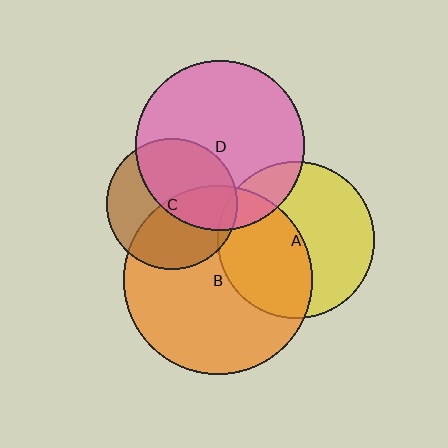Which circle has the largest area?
Circle B (orange).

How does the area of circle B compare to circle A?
Approximately 1.4 times.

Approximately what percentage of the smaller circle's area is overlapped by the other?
Approximately 50%.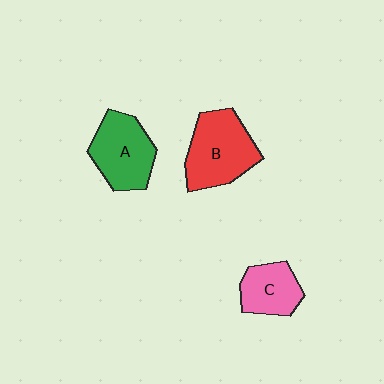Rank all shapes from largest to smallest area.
From largest to smallest: B (red), A (green), C (pink).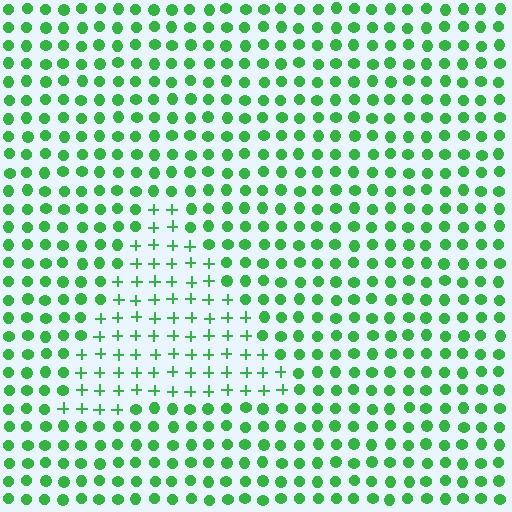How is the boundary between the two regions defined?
The boundary is defined by a change in element shape: plus signs inside vs. circles outside. All elements share the same color and spacing.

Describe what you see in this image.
The image is filled with small green elements arranged in a uniform grid. A triangle-shaped region contains plus signs, while the surrounding area contains circles. The boundary is defined purely by the change in element shape.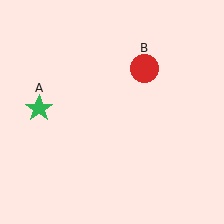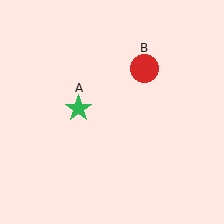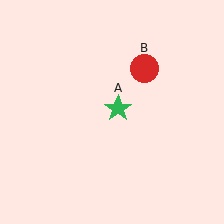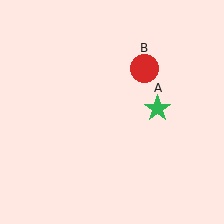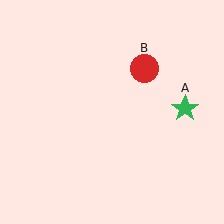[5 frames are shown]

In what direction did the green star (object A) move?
The green star (object A) moved right.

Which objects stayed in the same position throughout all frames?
Red circle (object B) remained stationary.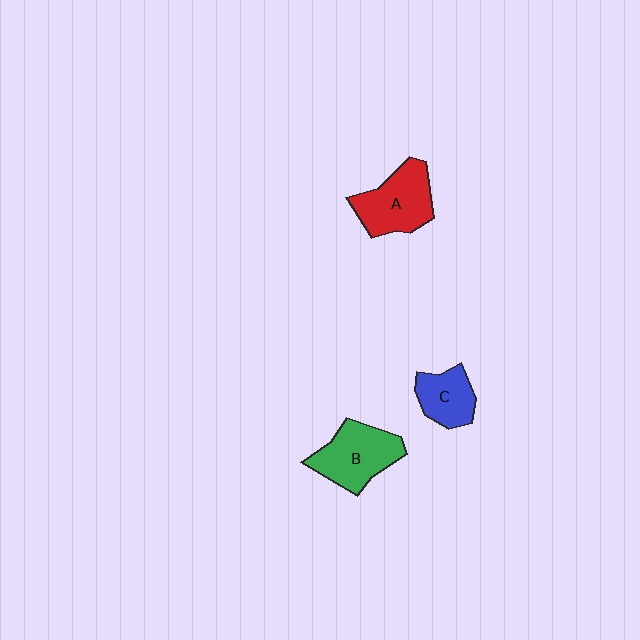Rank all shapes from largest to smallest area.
From largest to smallest: B (green), A (red), C (blue).